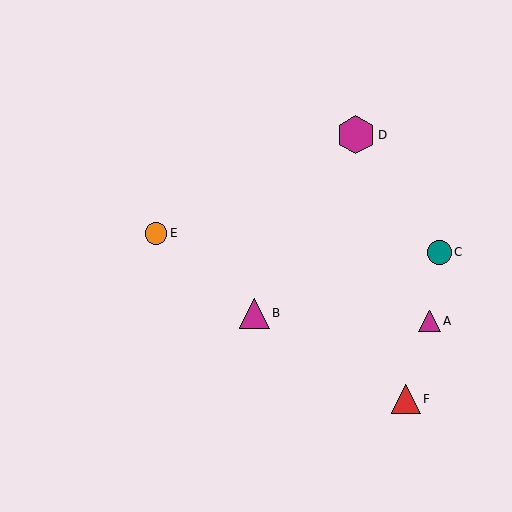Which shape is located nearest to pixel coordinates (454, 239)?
The teal circle (labeled C) at (440, 252) is nearest to that location.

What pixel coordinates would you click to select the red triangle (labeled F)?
Click at (406, 399) to select the red triangle F.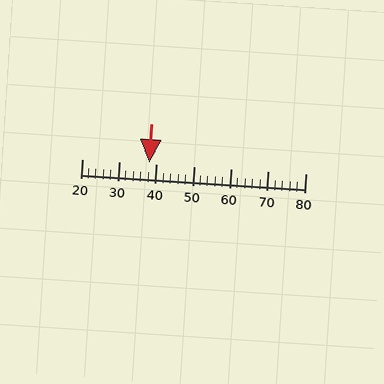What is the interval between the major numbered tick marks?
The major tick marks are spaced 10 units apart.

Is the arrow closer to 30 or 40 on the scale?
The arrow is closer to 40.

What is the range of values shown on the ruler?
The ruler shows values from 20 to 80.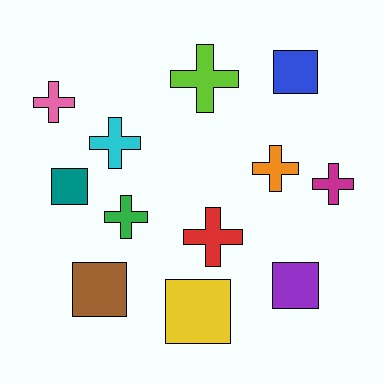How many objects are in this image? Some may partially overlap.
There are 12 objects.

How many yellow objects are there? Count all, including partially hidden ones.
There is 1 yellow object.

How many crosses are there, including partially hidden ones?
There are 7 crosses.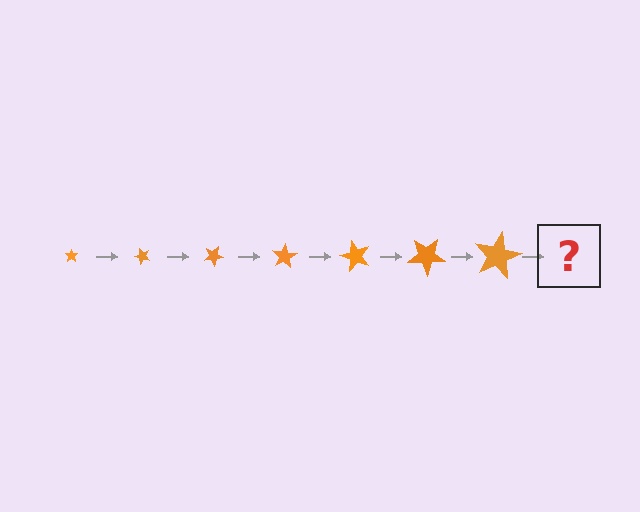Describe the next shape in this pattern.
It should be a star, larger than the previous one and rotated 350 degrees from the start.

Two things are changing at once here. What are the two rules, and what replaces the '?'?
The two rules are that the star grows larger each step and it rotates 50 degrees each step. The '?' should be a star, larger than the previous one and rotated 350 degrees from the start.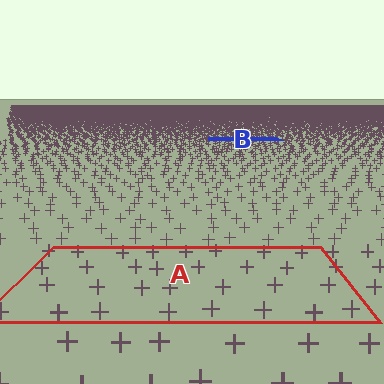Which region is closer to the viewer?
Region A is closer. The texture elements there are larger and more spread out.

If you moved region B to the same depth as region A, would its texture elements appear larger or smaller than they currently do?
They would appear larger. At a closer depth, the same texture elements are projected at a bigger on-screen size.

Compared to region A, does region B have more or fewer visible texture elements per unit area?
Region B has more texture elements per unit area — they are packed more densely because it is farther away.